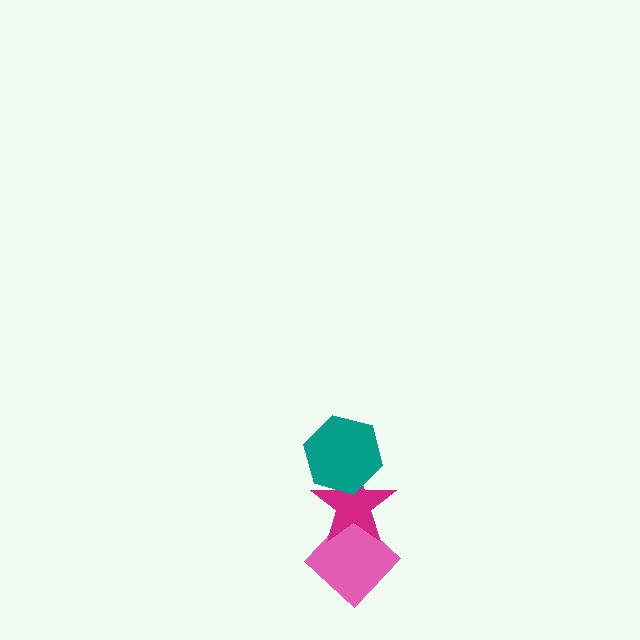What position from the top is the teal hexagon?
The teal hexagon is 1st from the top.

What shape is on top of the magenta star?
The teal hexagon is on top of the magenta star.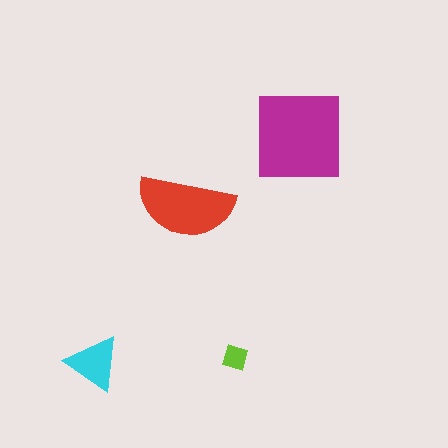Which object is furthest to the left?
The cyan triangle is leftmost.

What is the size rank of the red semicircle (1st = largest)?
2nd.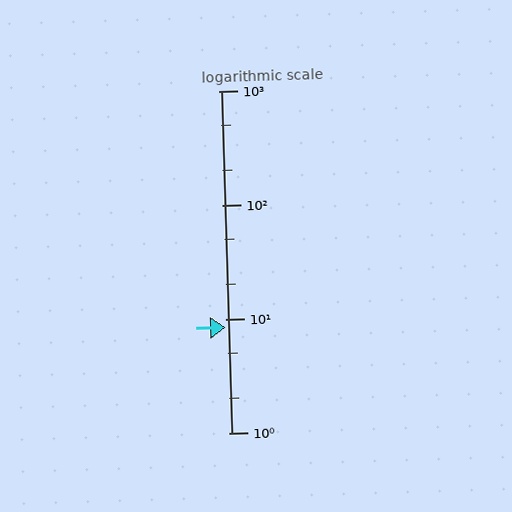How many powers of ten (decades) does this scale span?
The scale spans 3 decades, from 1 to 1000.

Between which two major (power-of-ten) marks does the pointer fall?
The pointer is between 1 and 10.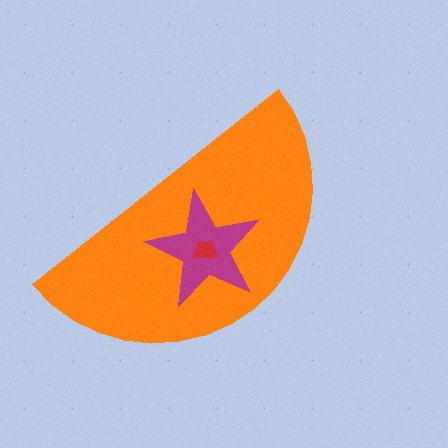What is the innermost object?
The red trapezoid.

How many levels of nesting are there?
3.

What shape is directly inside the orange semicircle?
The magenta star.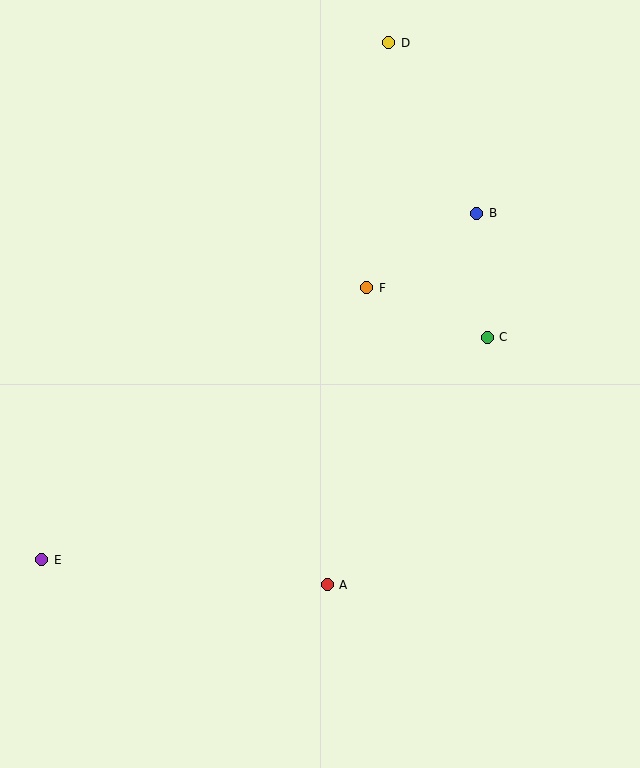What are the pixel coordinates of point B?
Point B is at (477, 213).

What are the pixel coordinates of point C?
Point C is at (487, 337).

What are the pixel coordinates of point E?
Point E is at (42, 560).